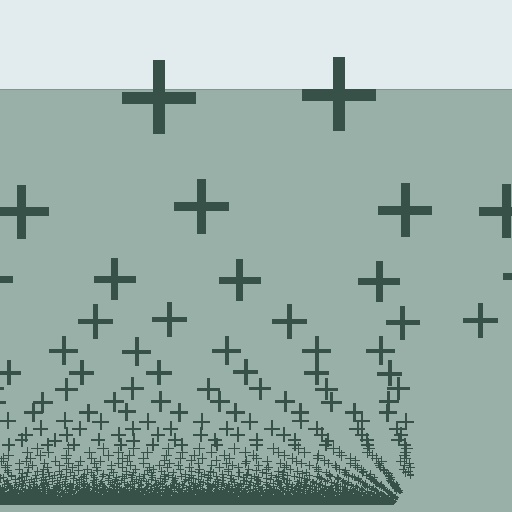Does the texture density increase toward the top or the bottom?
Density increases toward the bottom.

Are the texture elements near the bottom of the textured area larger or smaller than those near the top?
Smaller. The gradient is inverted — elements near the bottom are smaller and denser.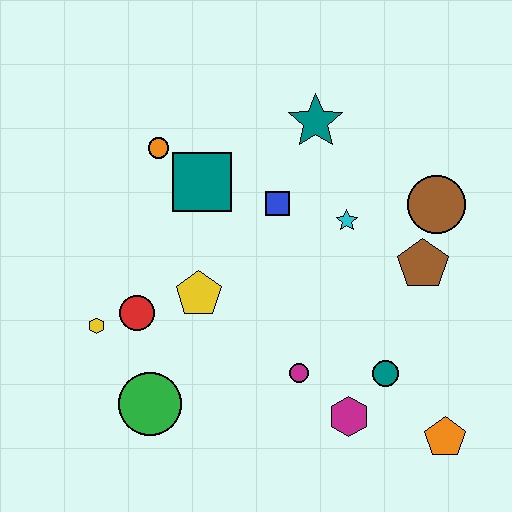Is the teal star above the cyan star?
Yes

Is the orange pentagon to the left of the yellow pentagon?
No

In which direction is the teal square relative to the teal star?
The teal square is to the left of the teal star.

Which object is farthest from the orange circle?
The orange pentagon is farthest from the orange circle.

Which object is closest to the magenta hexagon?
The teal circle is closest to the magenta hexagon.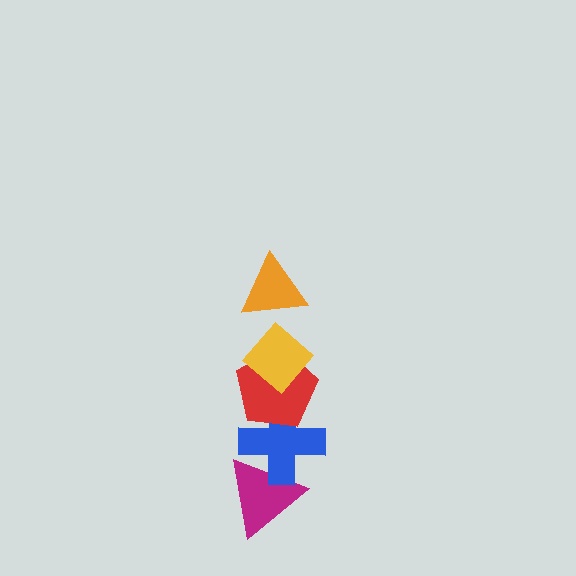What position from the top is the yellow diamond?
The yellow diamond is 2nd from the top.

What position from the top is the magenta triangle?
The magenta triangle is 5th from the top.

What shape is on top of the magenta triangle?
The blue cross is on top of the magenta triangle.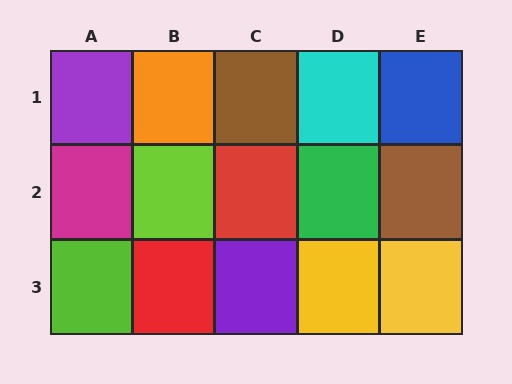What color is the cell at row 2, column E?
Brown.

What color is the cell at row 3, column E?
Yellow.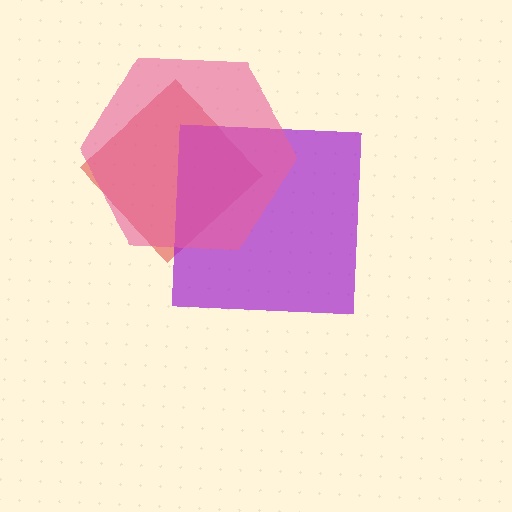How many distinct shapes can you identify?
There are 3 distinct shapes: a red diamond, a purple square, a pink hexagon.